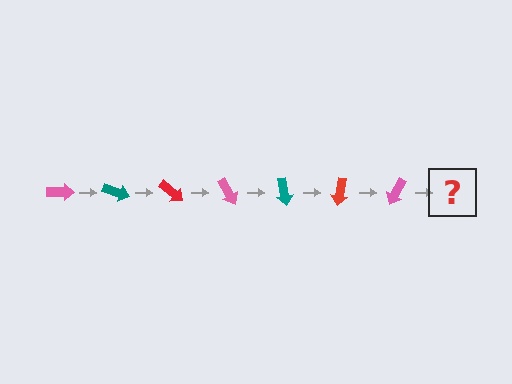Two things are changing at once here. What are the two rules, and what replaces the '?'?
The two rules are that it rotates 20 degrees each step and the color cycles through pink, teal, and red. The '?' should be a teal arrow, rotated 140 degrees from the start.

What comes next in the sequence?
The next element should be a teal arrow, rotated 140 degrees from the start.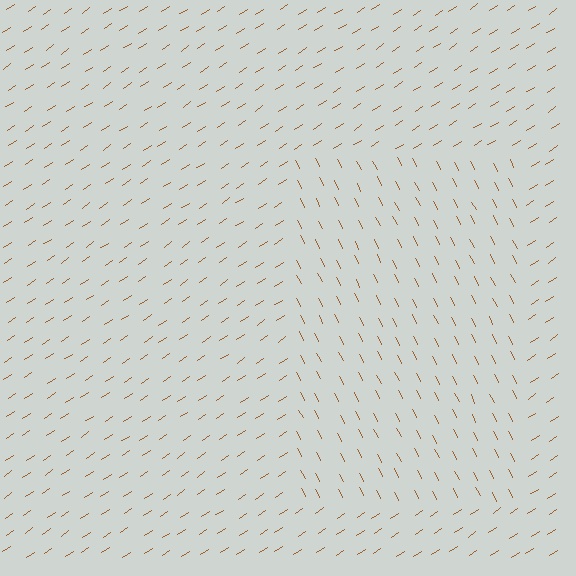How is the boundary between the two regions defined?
The boundary is defined purely by a change in line orientation (approximately 83 degrees difference). All lines are the same color and thickness.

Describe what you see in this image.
The image is filled with small brown line segments. A rectangle region in the image has lines oriented differently from the surrounding lines, creating a visible texture boundary.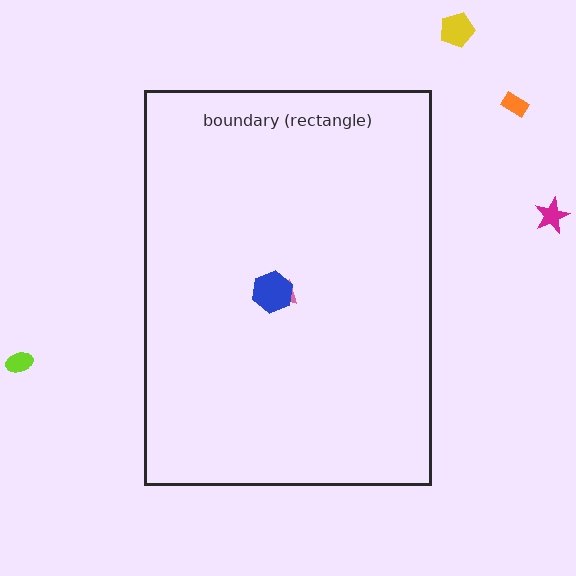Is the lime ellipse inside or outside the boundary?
Outside.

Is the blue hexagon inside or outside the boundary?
Inside.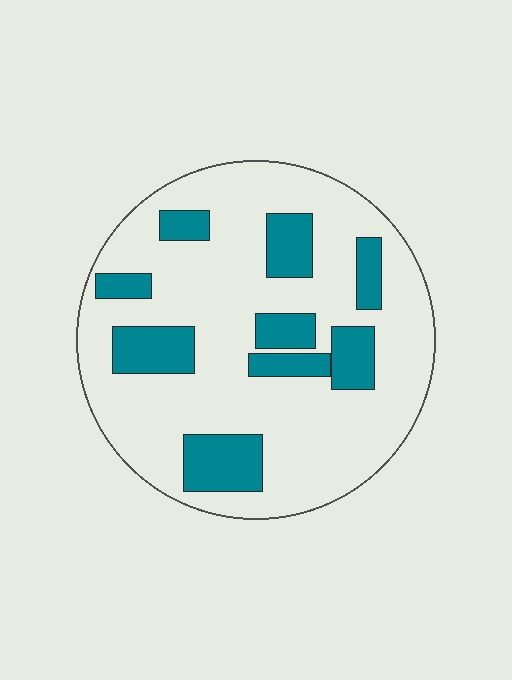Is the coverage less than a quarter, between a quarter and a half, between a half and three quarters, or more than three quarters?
Less than a quarter.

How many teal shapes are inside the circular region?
9.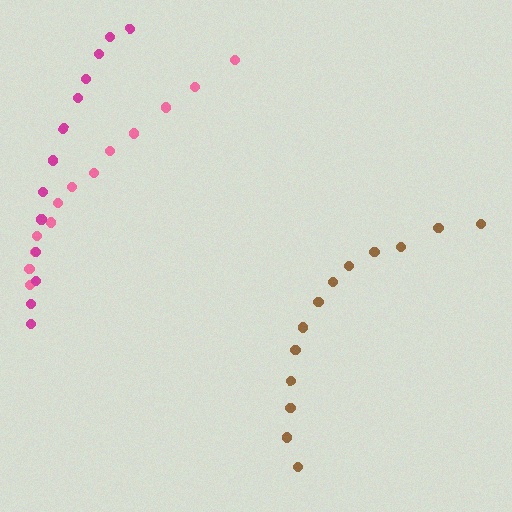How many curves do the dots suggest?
There are 3 distinct paths.